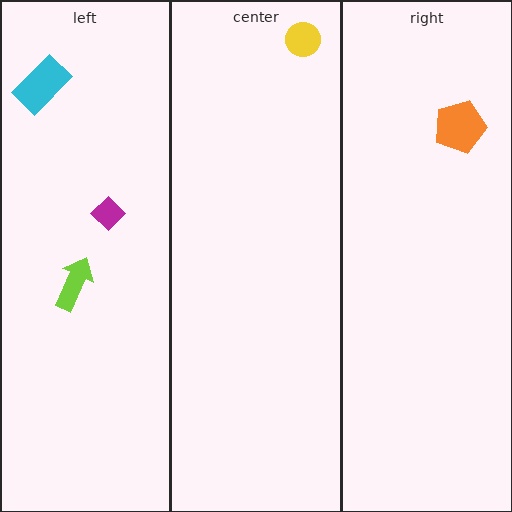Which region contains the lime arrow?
The left region.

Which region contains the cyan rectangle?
The left region.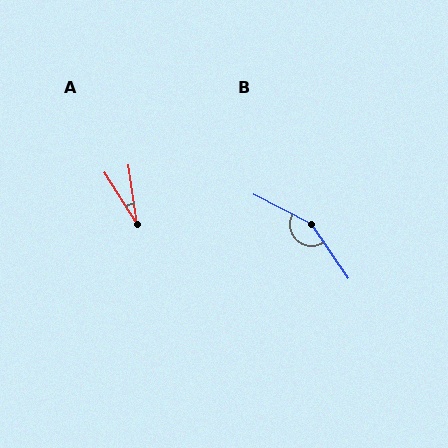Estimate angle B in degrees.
Approximately 151 degrees.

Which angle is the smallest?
A, at approximately 24 degrees.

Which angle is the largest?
B, at approximately 151 degrees.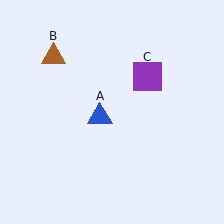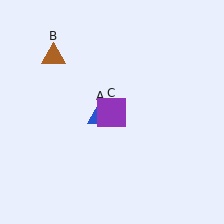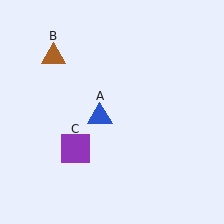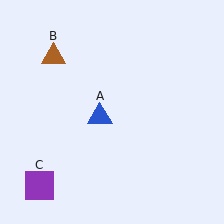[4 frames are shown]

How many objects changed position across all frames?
1 object changed position: purple square (object C).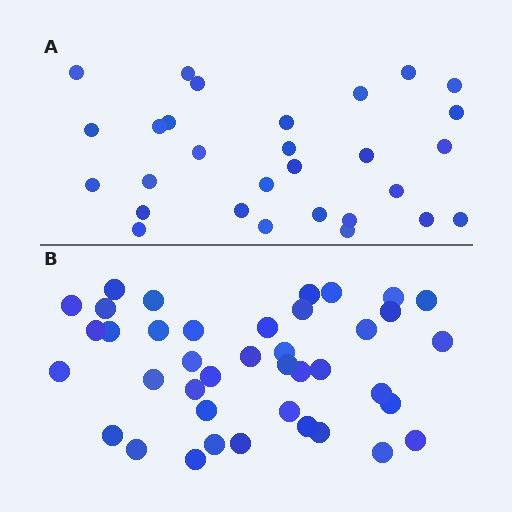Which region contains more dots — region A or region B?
Region B (the bottom region) has more dots.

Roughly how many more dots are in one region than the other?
Region B has roughly 12 or so more dots than region A.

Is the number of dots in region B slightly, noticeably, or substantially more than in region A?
Region B has noticeably more, but not dramatically so. The ratio is roughly 1.4 to 1.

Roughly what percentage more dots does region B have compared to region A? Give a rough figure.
About 40% more.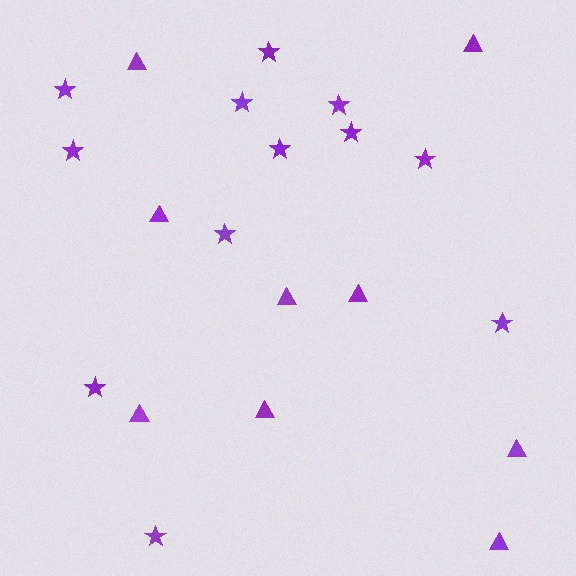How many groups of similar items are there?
There are 2 groups: one group of triangles (9) and one group of stars (12).